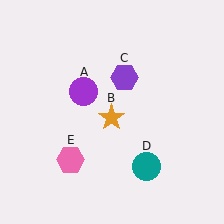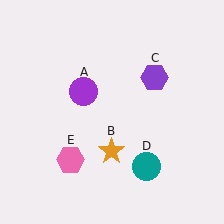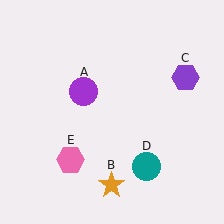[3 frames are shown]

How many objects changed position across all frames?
2 objects changed position: orange star (object B), purple hexagon (object C).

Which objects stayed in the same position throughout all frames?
Purple circle (object A) and teal circle (object D) and pink hexagon (object E) remained stationary.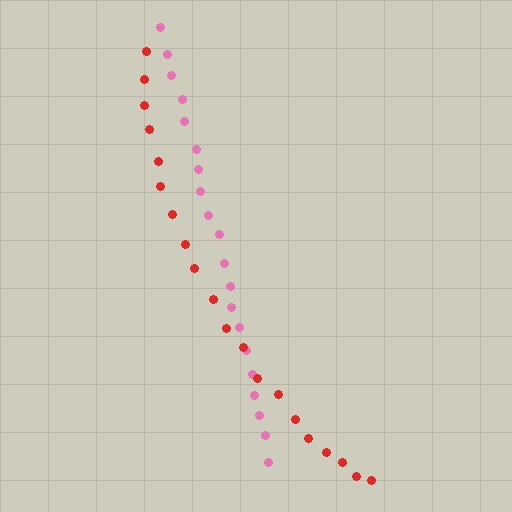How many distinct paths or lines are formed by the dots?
There are 2 distinct paths.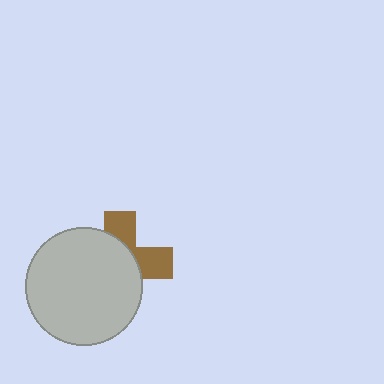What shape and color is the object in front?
The object in front is a light gray circle.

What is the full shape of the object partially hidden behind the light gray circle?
The partially hidden object is a brown cross.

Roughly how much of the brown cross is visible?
A small part of it is visible (roughly 36%).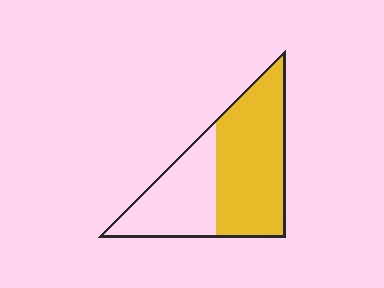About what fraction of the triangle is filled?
About three fifths (3/5).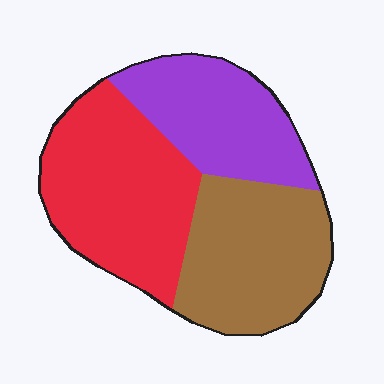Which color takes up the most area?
Red, at roughly 40%.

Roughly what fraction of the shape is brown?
Brown takes up about one third (1/3) of the shape.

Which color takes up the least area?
Purple, at roughly 25%.